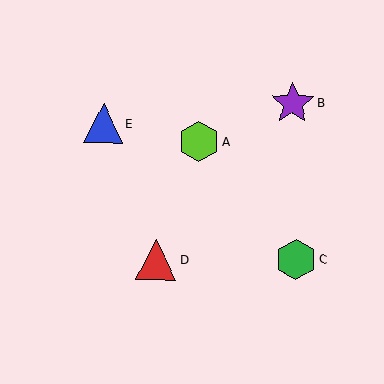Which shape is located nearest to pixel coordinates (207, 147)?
The lime hexagon (labeled A) at (199, 141) is nearest to that location.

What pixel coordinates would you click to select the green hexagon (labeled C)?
Click at (296, 259) to select the green hexagon C.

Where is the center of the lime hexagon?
The center of the lime hexagon is at (199, 141).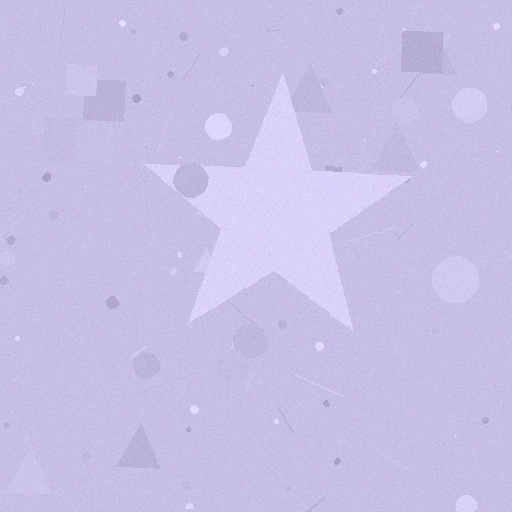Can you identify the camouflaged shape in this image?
The camouflaged shape is a star.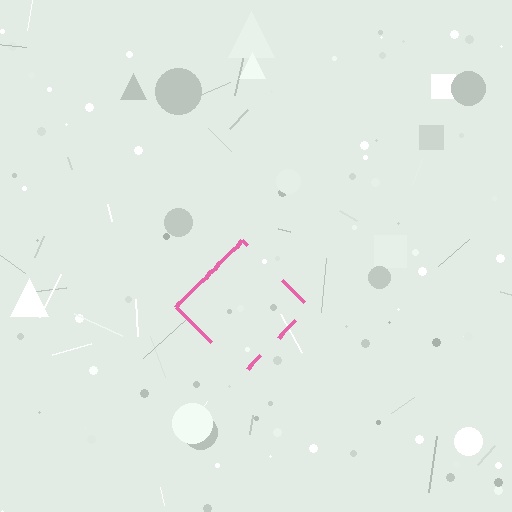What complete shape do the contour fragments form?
The contour fragments form a diamond.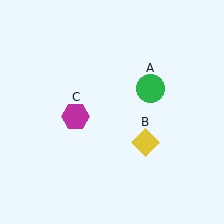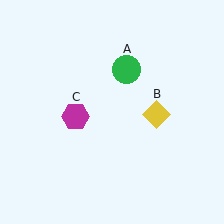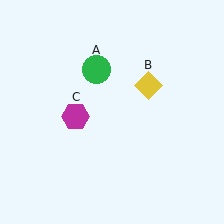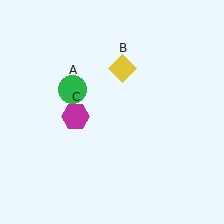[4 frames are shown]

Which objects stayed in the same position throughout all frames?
Magenta hexagon (object C) remained stationary.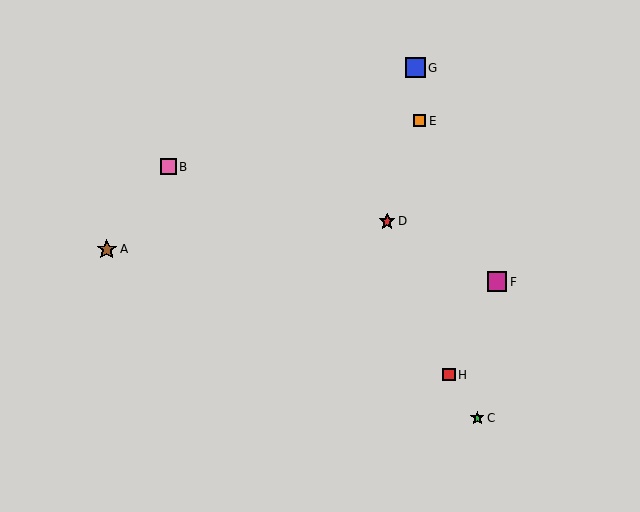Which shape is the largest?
The brown star (labeled A) is the largest.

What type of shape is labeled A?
Shape A is a brown star.